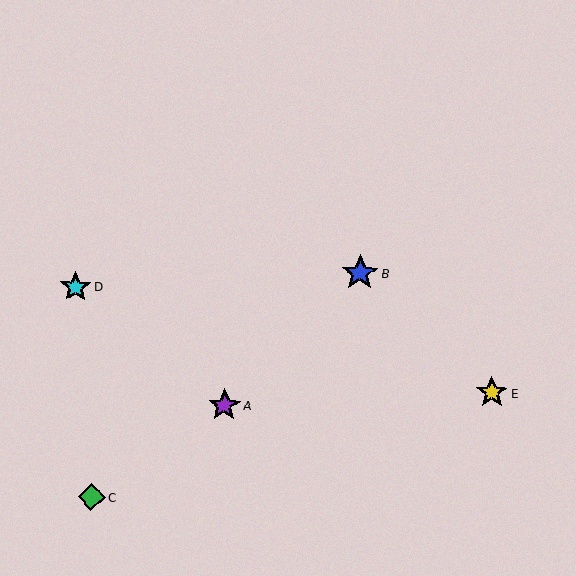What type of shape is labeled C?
Shape C is a green diamond.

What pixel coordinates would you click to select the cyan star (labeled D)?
Click at (76, 287) to select the cyan star D.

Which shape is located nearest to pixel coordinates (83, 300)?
The cyan star (labeled D) at (76, 287) is nearest to that location.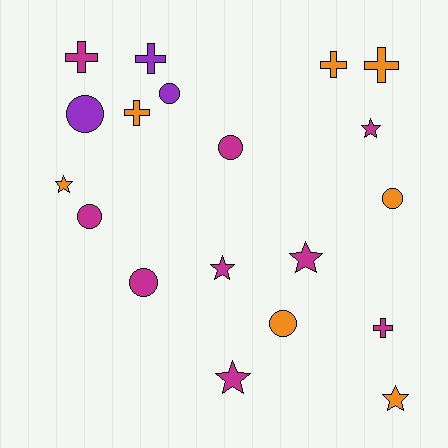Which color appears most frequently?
Magenta, with 9 objects.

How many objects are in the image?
There are 19 objects.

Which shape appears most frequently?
Circle, with 7 objects.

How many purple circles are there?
There are 2 purple circles.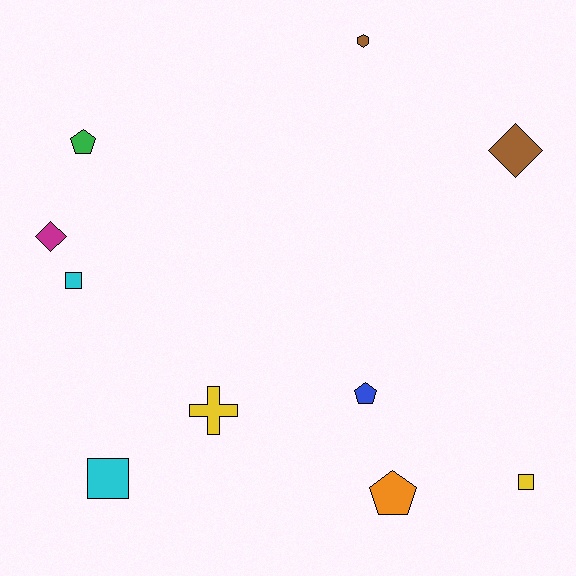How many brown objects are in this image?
There are 2 brown objects.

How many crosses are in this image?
There is 1 cross.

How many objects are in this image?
There are 10 objects.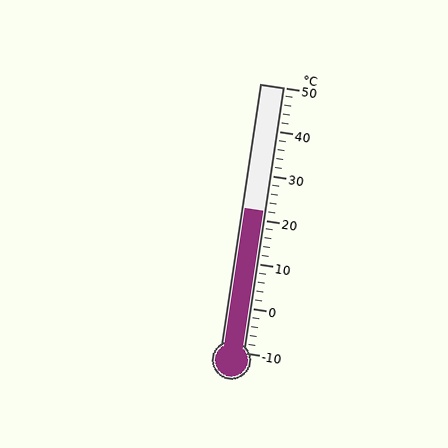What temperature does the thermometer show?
The thermometer shows approximately 22°C.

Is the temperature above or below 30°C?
The temperature is below 30°C.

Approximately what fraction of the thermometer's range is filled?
The thermometer is filled to approximately 55% of its range.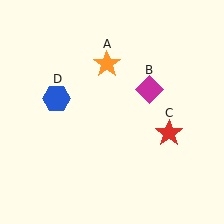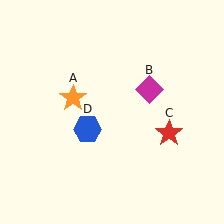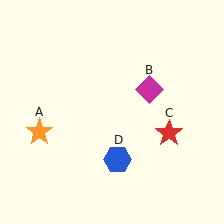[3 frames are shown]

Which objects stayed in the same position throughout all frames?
Magenta diamond (object B) and red star (object C) remained stationary.